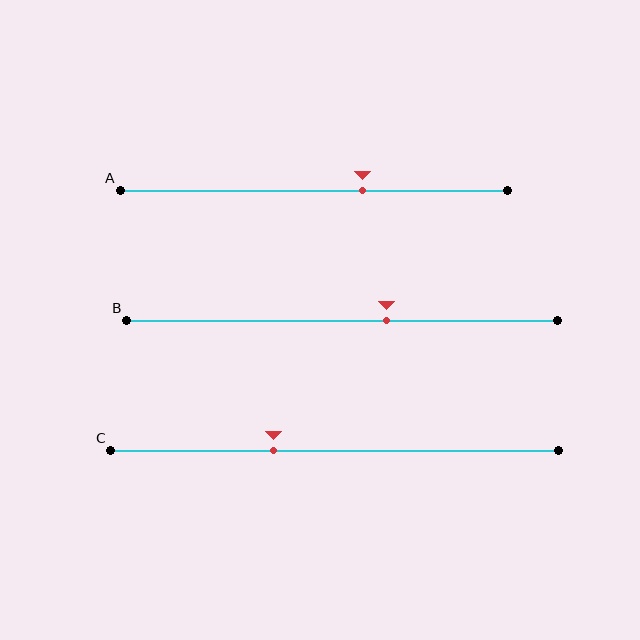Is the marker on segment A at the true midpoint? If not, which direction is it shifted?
No, the marker on segment A is shifted to the right by about 13% of the segment length.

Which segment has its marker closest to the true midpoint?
Segment B has its marker closest to the true midpoint.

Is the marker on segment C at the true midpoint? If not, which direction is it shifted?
No, the marker on segment C is shifted to the left by about 14% of the segment length.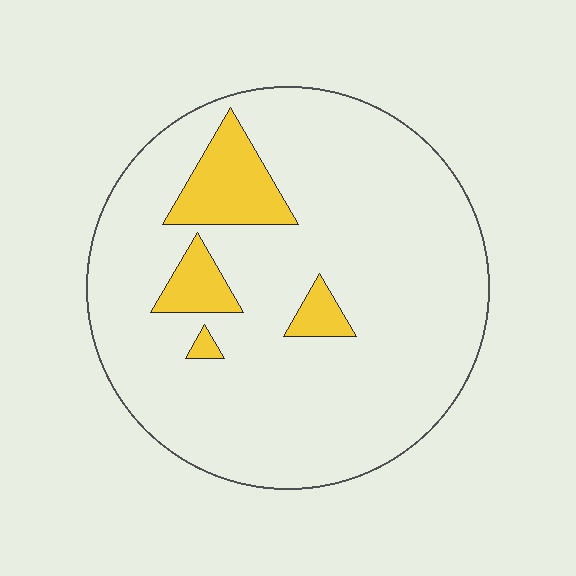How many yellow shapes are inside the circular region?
4.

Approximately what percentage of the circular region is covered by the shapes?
Approximately 10%.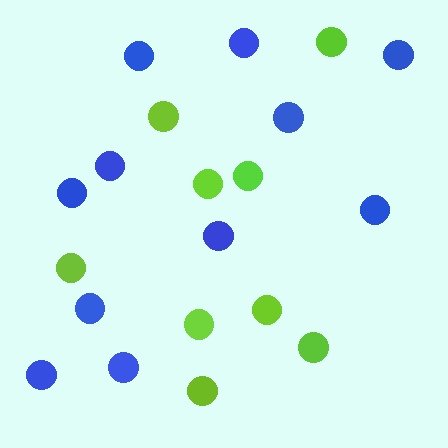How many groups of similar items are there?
There are 2 groups: one group of blue circles (11) and one group of lime circles (9).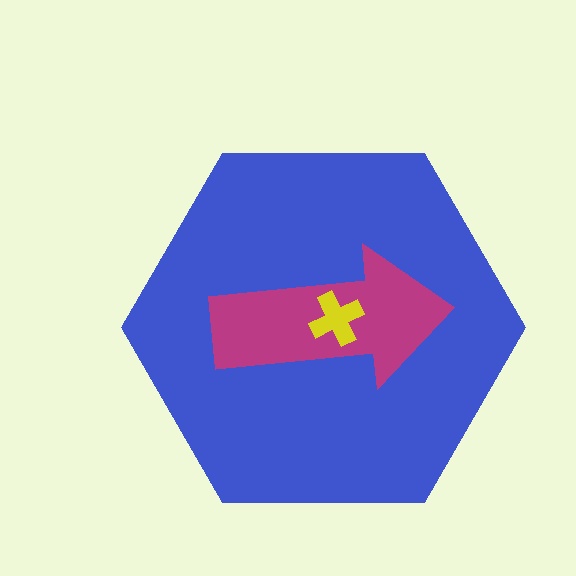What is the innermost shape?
The yellow cross.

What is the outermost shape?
The blue hexagon.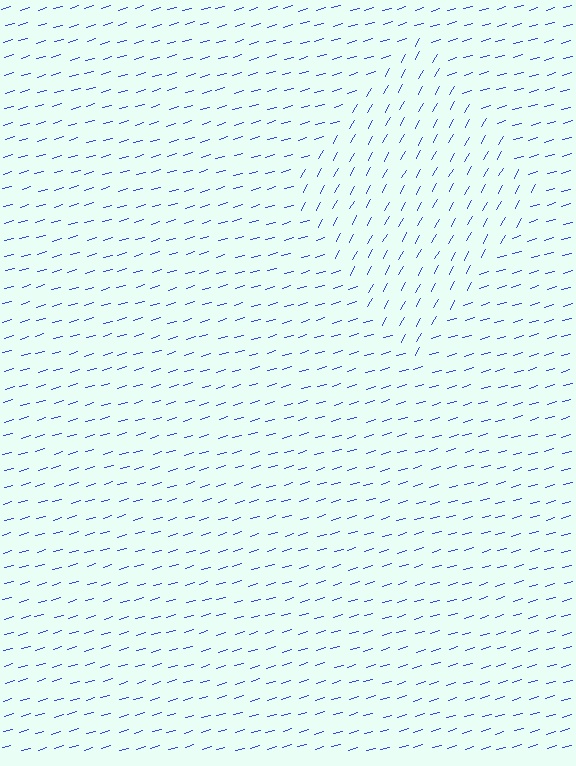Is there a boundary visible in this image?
Yes, there is a texture boundary formed by a change in line orientation.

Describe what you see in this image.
The image is filled with small blue line segments. A diamond region in the image has lines oriented differently from the surrounding lines, creating a visible texture boundary.